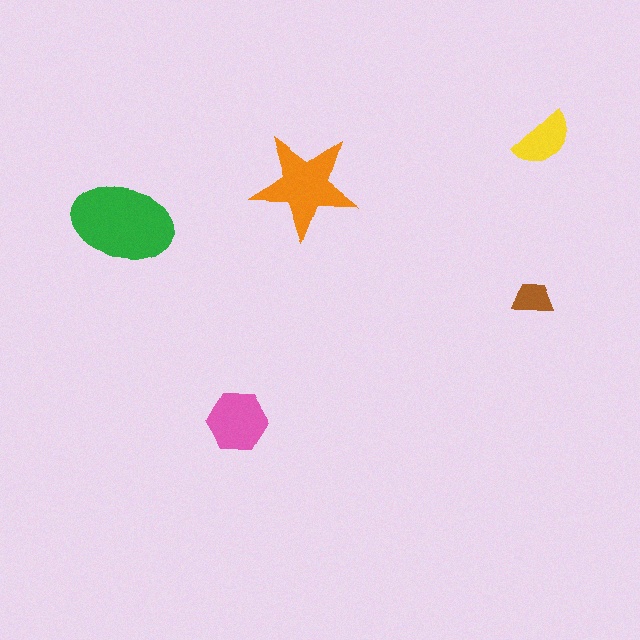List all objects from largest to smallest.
The green ellipse, the orange star, the pink hexagon, the yellow semicircle, the brown trapezoid.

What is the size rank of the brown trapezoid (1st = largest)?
5th.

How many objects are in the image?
There are 5 objects in the image.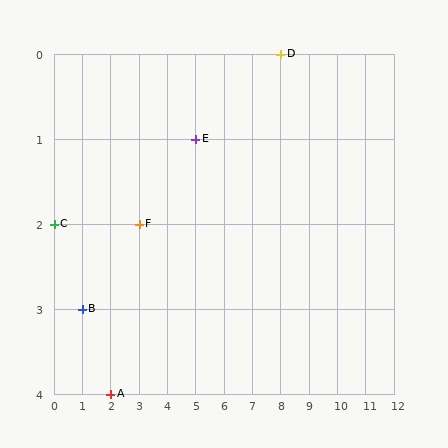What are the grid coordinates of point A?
Point A is at grid coordinates (2, 4).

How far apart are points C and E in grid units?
Points C and E are 5 columns and 1 row apart (about 5.1 grid units diagonally).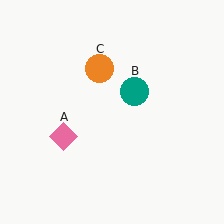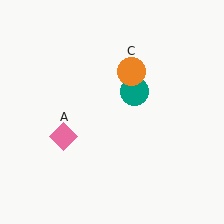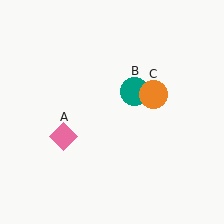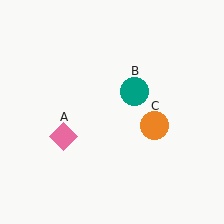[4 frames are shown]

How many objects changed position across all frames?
1 object changed position: orange circle (object C).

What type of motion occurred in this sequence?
The orange circle (object C) rotated clockwise around the center of the scene.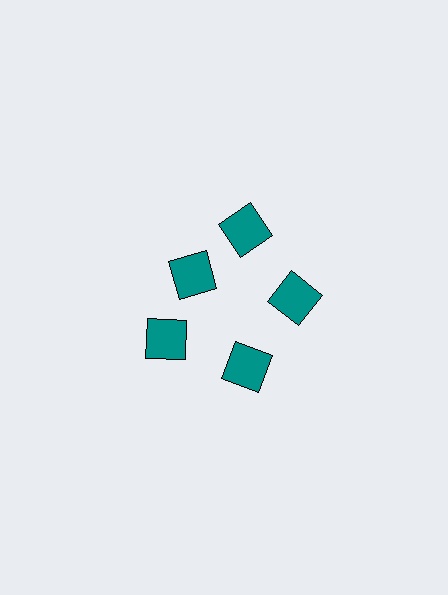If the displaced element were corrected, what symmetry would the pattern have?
It would have 5-fold rotational symmetry — the pattern would map onto itself every 72 degrees.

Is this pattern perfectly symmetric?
No. The 5 teal squares are arranged in a ring, but one element near the 10 o'clock position is pulled inward toward the center, breaking the 5-fold rotational symmetry.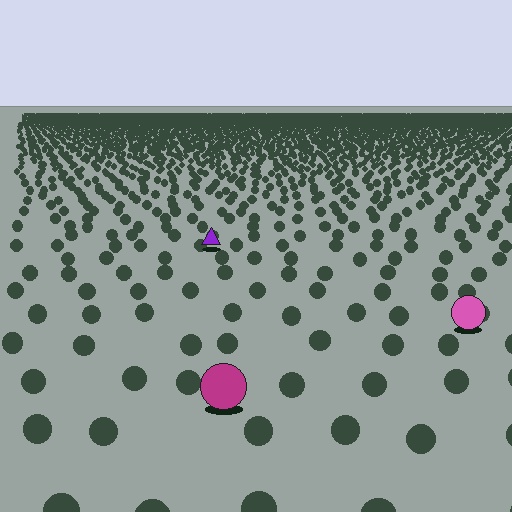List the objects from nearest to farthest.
From nearest to farthest: the magenta circle, the pink circle, the purple triangle.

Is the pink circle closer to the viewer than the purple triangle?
Yes. The pink circle is closer — you can tell from the texture gradient: the ground texture is coarser near it.